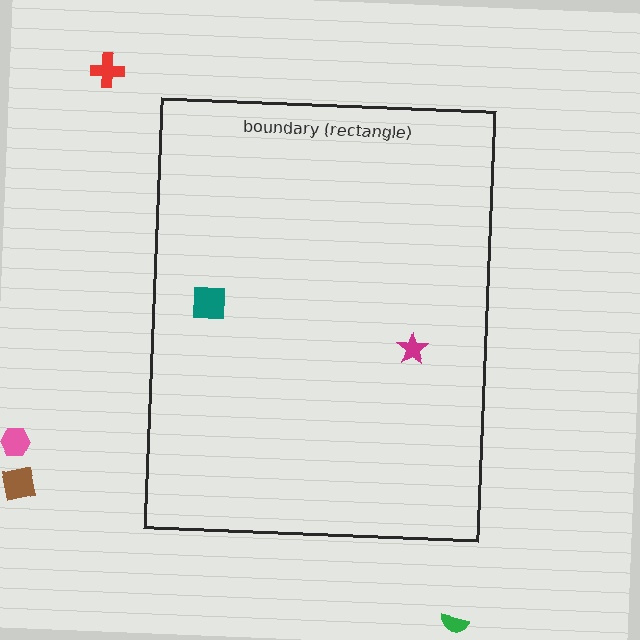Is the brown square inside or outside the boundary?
Outside.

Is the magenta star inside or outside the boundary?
Inside.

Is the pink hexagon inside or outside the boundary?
Outside.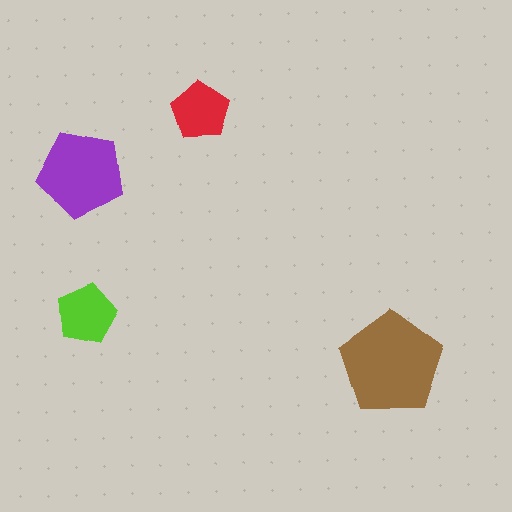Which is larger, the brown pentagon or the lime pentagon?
The brown one.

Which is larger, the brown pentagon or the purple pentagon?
The brown one.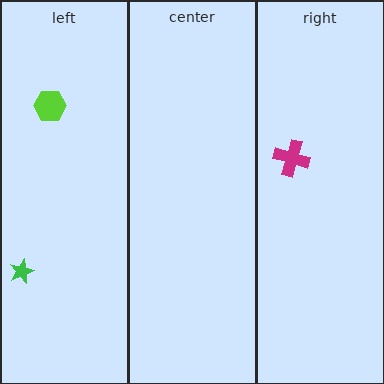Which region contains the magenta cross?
The right region.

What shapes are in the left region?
The green star, the lime hexagon.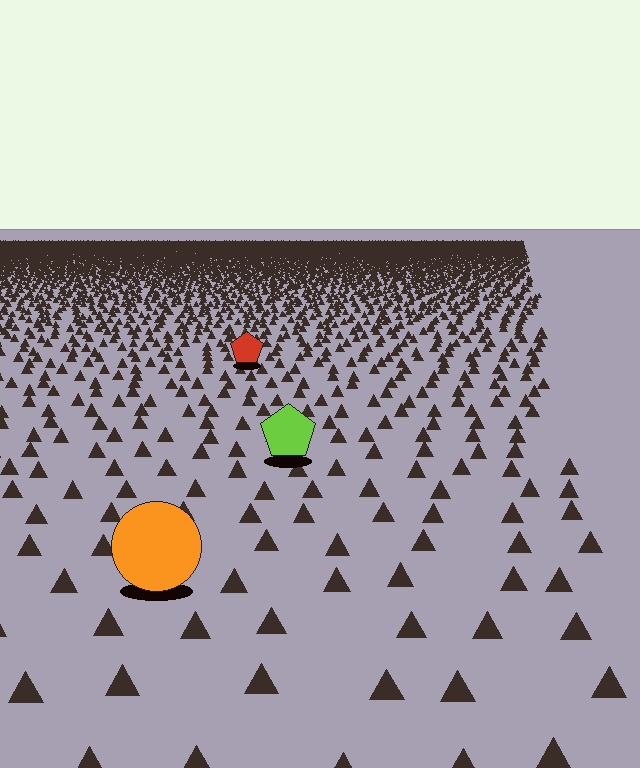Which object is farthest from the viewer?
The red pentagon is farthest from the viewer. It appears smaller and the ground texture around it is denser.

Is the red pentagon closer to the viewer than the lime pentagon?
No. The lime pentagon is closer — you can tell from the texture gradient: the ground texture is coarser near it.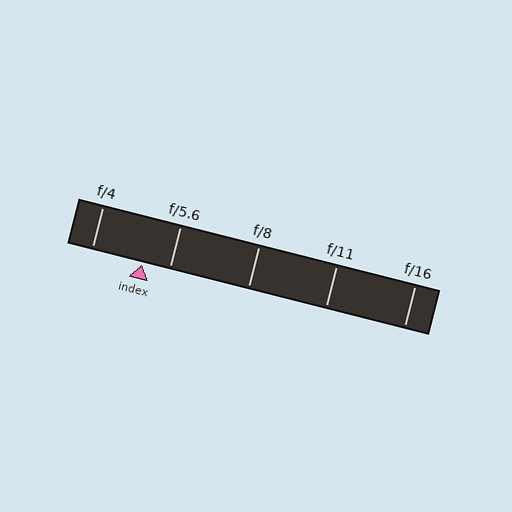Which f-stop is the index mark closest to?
The index mark is closest to f/5.6.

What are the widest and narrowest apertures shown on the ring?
The widest aperture shown is f/4 and the narrowest is f/16.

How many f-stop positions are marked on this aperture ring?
There are 5 f-stop positions marked.